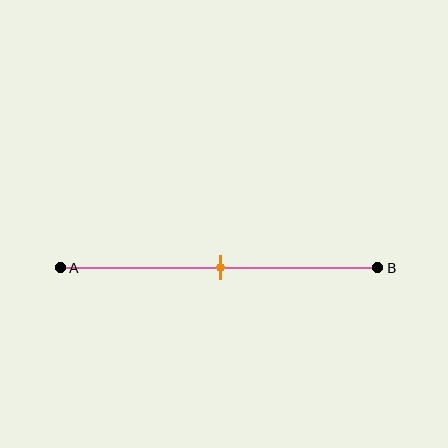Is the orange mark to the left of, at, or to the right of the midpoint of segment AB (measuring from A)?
The orange mark is approximately at the midpoint of segment AB.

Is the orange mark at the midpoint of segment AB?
Yes, the mark is approximately at the midpoint.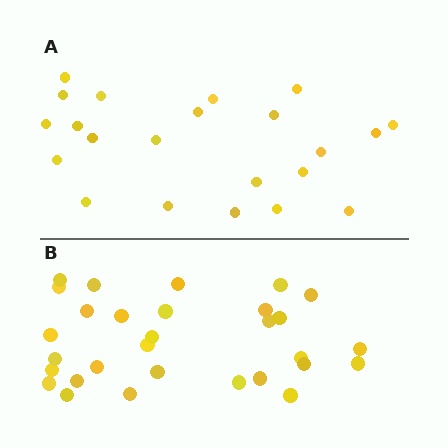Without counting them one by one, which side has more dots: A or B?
Region B (the bottom region) has more dots.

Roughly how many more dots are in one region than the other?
Region B has roughly 8 or so more dots than region A.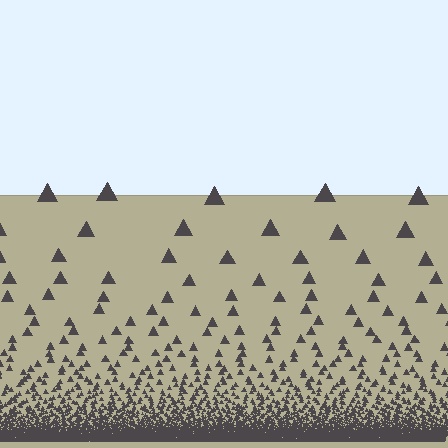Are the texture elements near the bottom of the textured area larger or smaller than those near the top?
Smaller. The gradient is inverted — elements near the bottom are smaller and denser.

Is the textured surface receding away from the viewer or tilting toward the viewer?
The surface appears to tilt toward the viewer. Texture elements get larger and sparser toward the top.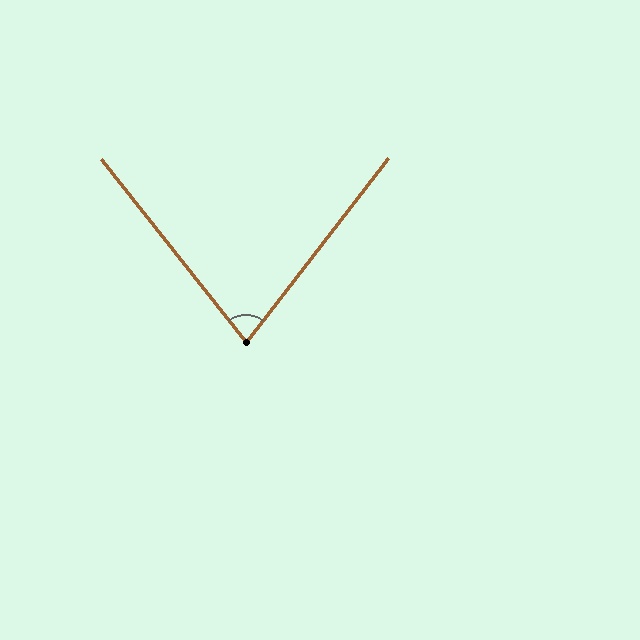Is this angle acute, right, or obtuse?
It is acute.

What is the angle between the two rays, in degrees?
Approximately 76 degrees.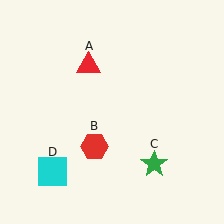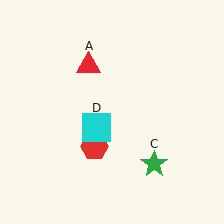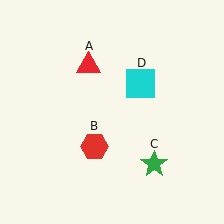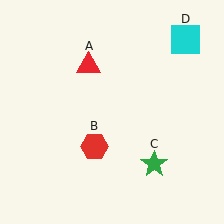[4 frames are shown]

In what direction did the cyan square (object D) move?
The cyan square (object D) moved up and to the right.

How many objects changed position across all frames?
1 object changed position: cyan square (object D).